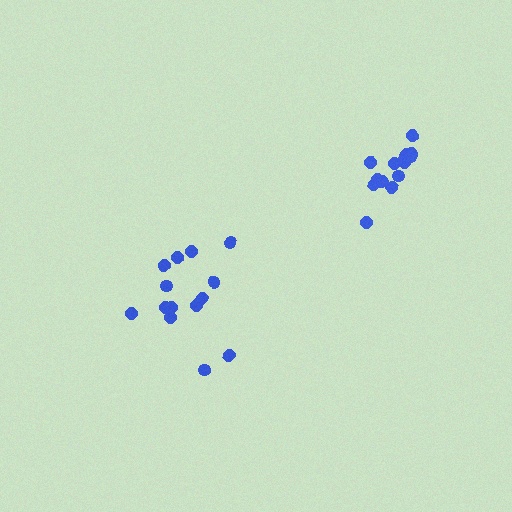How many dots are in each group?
Group 1: 14 dots, Group 2: 14 dots (28 total).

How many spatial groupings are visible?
There are 2 spatial groupings.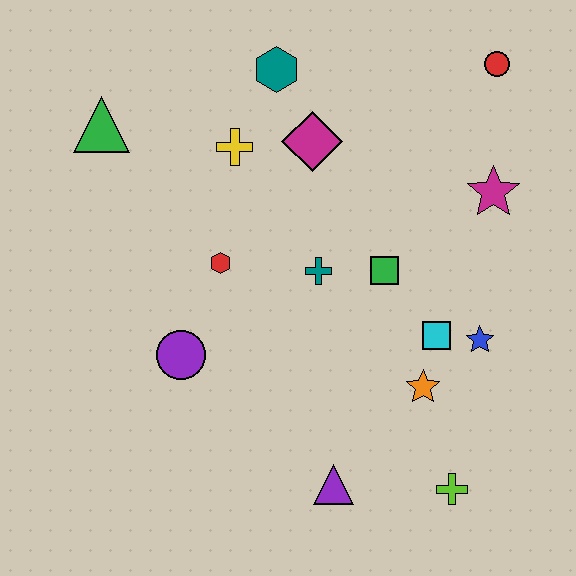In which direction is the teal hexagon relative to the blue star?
The teal hexagon is above the blue star.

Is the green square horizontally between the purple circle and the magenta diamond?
No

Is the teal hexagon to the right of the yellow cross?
Yes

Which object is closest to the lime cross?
The orange star is closest to the lime cross.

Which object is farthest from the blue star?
The green triangle is farthest from the blue star.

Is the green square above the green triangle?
No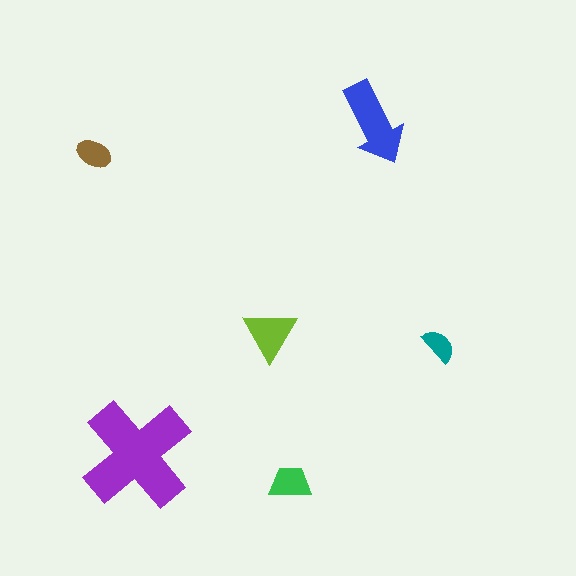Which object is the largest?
The purple cross.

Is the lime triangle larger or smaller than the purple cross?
Smaller.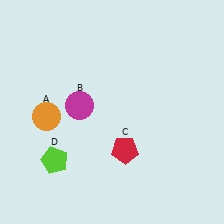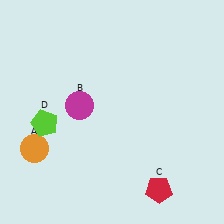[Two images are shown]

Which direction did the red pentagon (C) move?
The red pentagon (C) moved down.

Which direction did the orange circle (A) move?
The orange circle (A) moved down.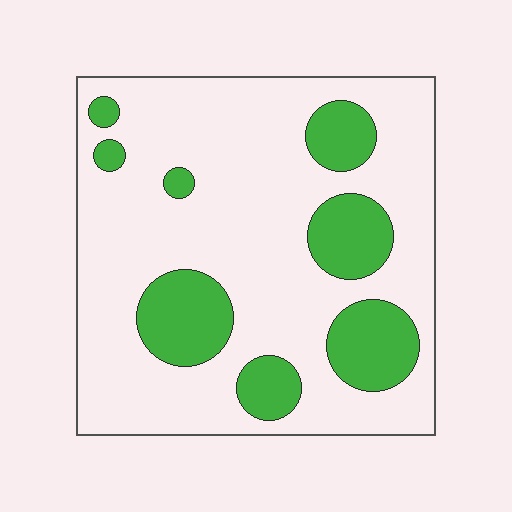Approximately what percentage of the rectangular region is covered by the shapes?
Approximately 25%.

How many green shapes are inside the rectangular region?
8.